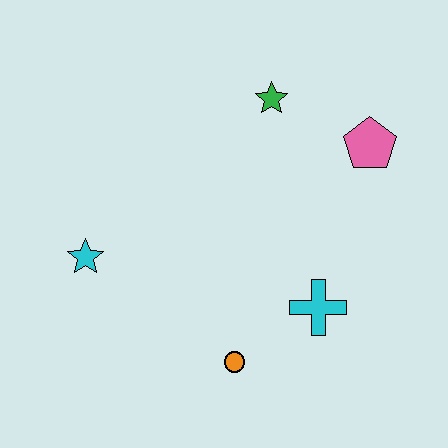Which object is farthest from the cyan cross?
The cyan star is farthest from the cyan cross.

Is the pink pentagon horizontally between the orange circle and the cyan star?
No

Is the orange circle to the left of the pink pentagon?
Yes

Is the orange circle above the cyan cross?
No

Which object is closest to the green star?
The pink pentagon is closest to the green star.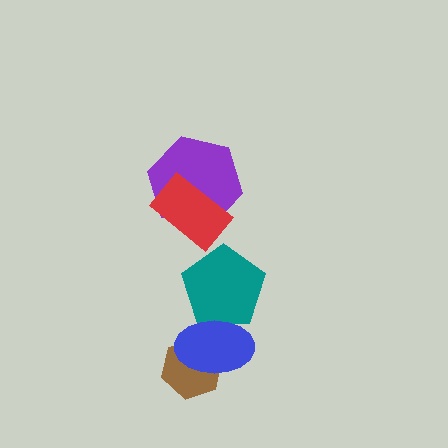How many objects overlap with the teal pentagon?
1 object overlaps with the teal pentagon.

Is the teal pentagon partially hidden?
Yes, it is partially covered by another shape.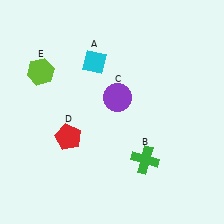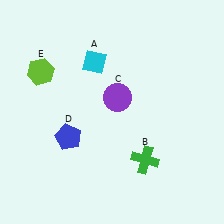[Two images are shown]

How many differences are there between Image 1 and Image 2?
There is 1 difference between the two images.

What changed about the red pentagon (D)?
In Image 1, D is red. In Image 2, it changed to blue.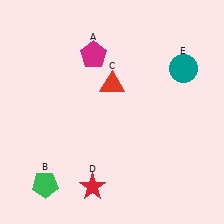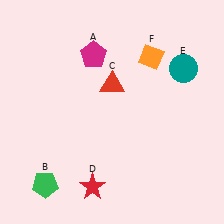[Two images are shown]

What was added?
An orange diamond (F) was added in Image 2.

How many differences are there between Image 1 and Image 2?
There is 1 difference between the two images.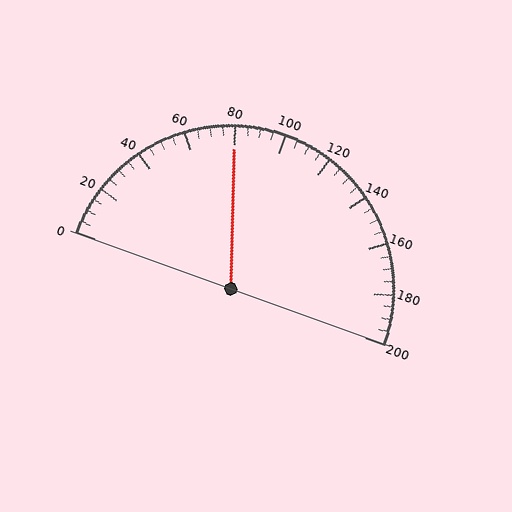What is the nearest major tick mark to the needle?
The nearest major tick mark is 80.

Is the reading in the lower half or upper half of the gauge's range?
The reading is in the lower half of the range (0 to 200).